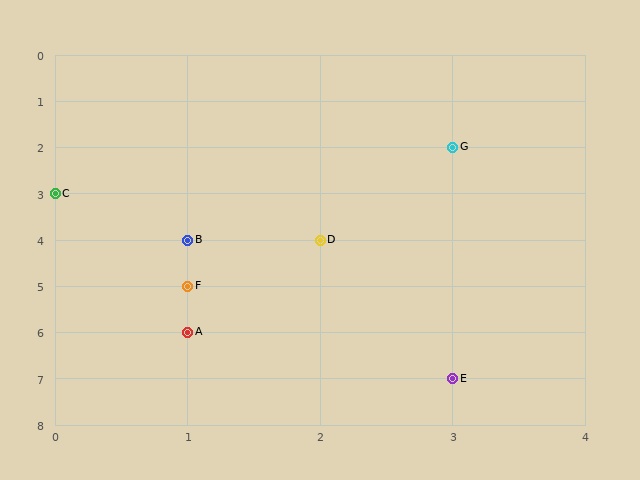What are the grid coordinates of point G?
Point G is at grid coordinates (3, 2).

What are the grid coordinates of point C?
Point C is at grid coordinates (0, 3).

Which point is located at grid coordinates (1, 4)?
Point B is at (1, 4).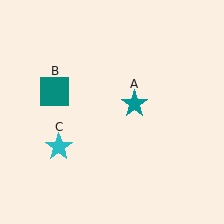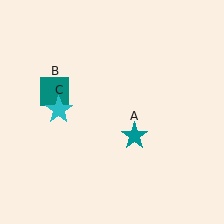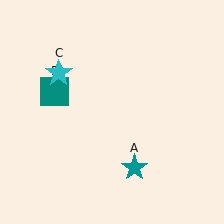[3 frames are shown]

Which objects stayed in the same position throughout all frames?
Teal square (object B) remained stationary.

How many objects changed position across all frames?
2 objects changed position: teal star (object A), cyan star (object C).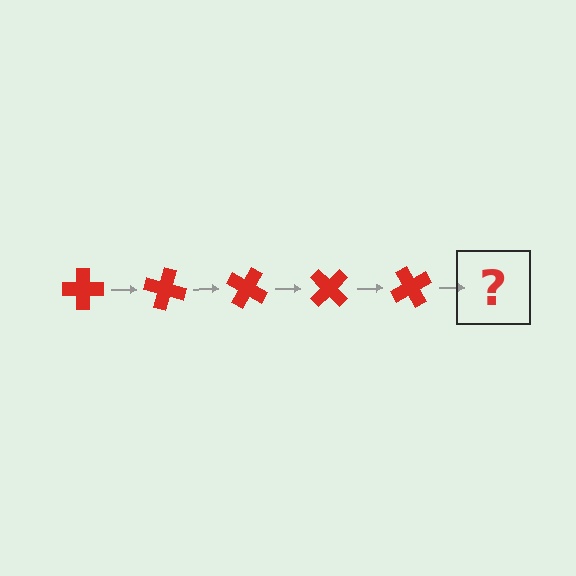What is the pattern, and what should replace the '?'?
The pattern is that the cross rotates 15 degrees each step. The '?' should be a red cross rotated 75 degrees.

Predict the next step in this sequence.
The next step is a red cross rotated 75 degrees.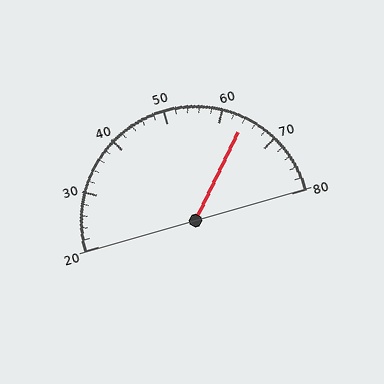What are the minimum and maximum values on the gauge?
The gauge ranges from 20 to 80.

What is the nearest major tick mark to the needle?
The nearest major tick mark is 60.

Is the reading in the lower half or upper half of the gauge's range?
The reading is in the upper half of the range (20 to 80).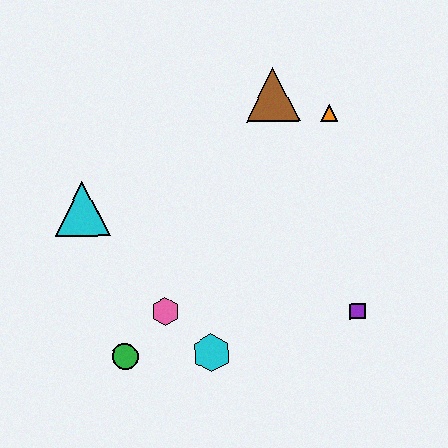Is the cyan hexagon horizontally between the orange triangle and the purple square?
No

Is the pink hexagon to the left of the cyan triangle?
No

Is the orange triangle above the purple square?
Yes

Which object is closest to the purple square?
The cyan hexagon is closest to the purple square.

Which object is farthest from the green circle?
The orange triangle is farthest from the green circle.